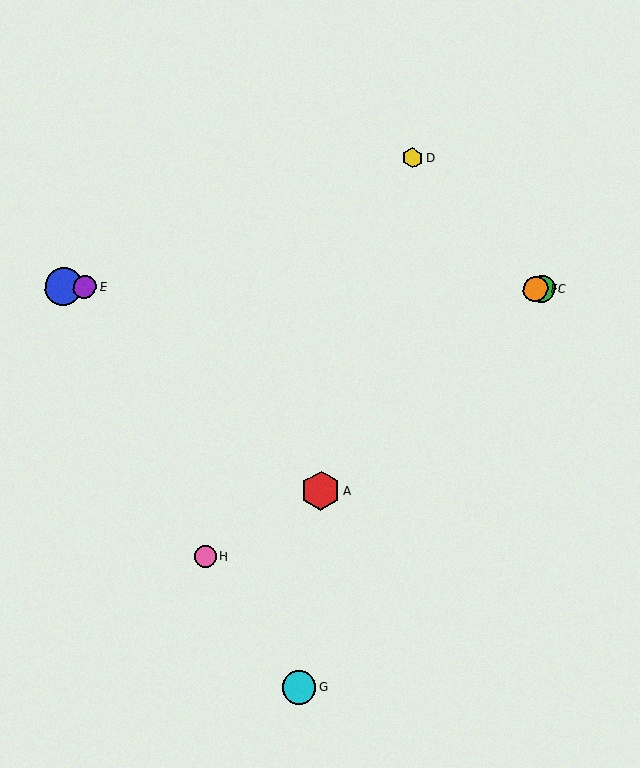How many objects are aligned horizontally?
4 objects (B, C, E, F) are aligned horizontally.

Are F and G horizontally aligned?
No, F is at y≈289 and G is at y≈687.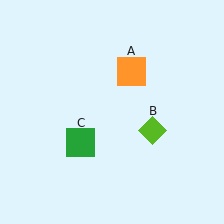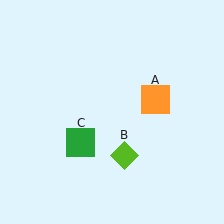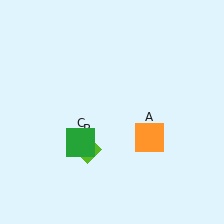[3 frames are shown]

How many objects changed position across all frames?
2 objects changed position: orange square (object A), lime diamond (object B).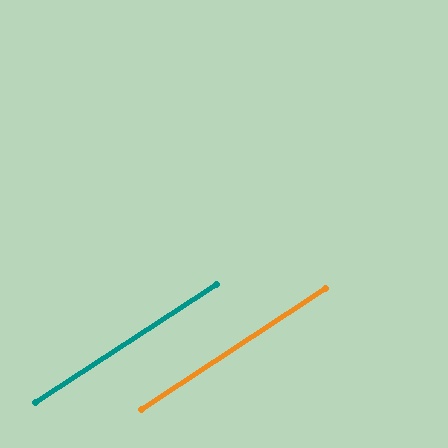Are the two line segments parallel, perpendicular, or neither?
Parallel — their directions differ by only 0.6°.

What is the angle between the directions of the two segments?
Approximately 1 degree.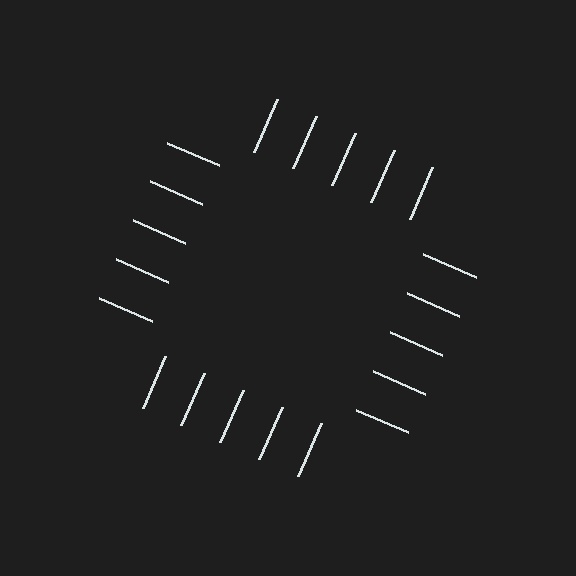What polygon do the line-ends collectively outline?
An illusory square — the line segments terminate on its edges but no continuous stroke is drawn.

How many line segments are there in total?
20 — 5 along each of the 4 edges.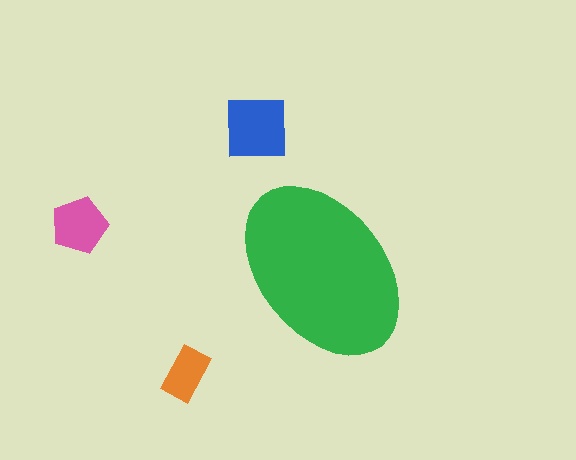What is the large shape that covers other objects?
A green ellipse.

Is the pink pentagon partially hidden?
No, the pink pentagon is fully visible.